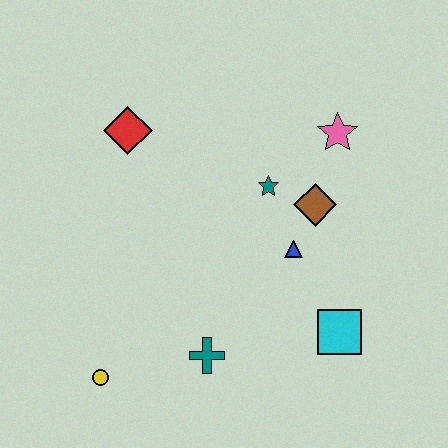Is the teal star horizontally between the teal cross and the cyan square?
Yes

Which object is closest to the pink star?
The brown diamond is closest to the pink star.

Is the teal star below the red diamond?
Yes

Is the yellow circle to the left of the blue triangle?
Yes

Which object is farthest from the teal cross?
The pink star is farthest from the teal cross.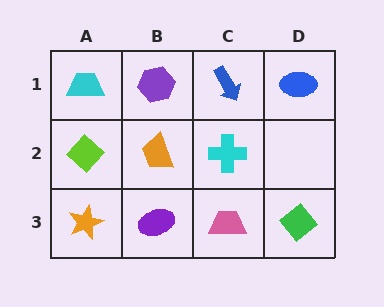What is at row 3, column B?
A purple ellipse.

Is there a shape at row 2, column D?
No, that cell is empty.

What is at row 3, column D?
A green diamond.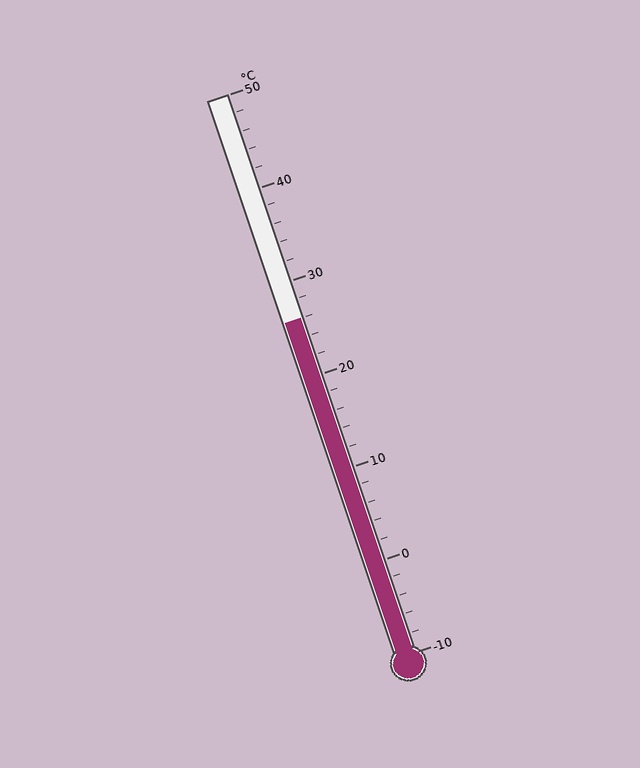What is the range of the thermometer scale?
The thermometer scale ranges from -10°C to 50°C.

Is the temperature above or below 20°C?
The temperature is above 20°C.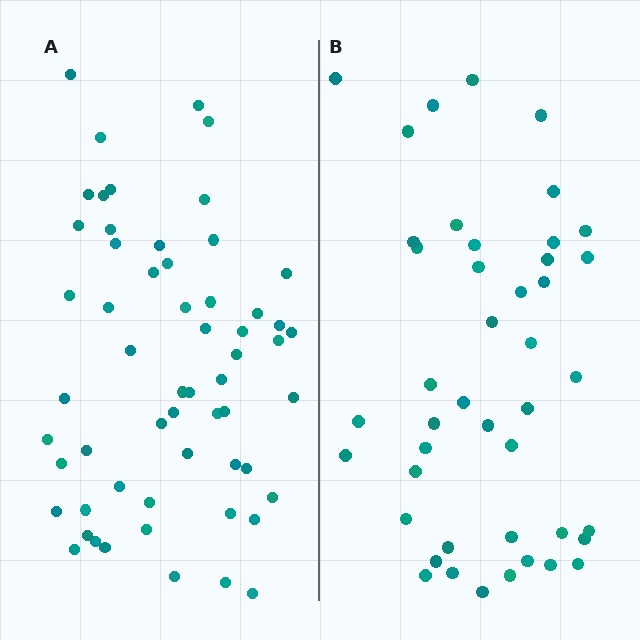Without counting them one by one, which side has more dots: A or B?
Region A (the left region) has more dots.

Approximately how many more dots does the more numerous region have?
Region A has approximately 15 more dots than region B.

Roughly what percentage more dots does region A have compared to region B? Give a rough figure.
About 30% more.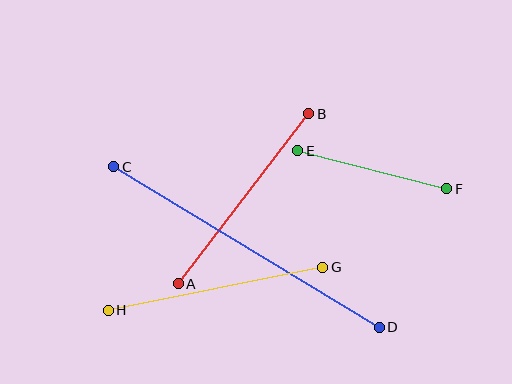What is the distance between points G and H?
The distance is approximately 218 pixels.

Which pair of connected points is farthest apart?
Points C and D are farthest apart.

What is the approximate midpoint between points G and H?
The midpoint is at approximately (215, 289) pixels.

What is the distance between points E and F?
The distance is approximately 154 pixels.